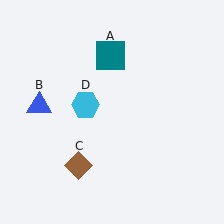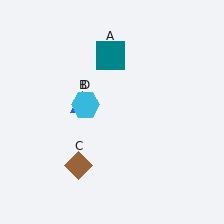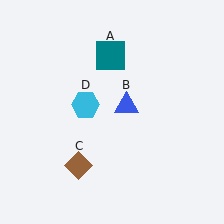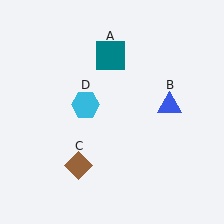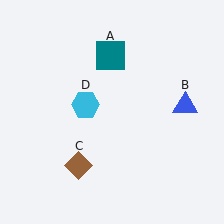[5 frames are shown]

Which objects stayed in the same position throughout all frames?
Teal square (object A) and brown diamond (object C) and cyan hexagon (object D) remained stationary.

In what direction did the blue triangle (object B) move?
The blue triangle (object B) moved right.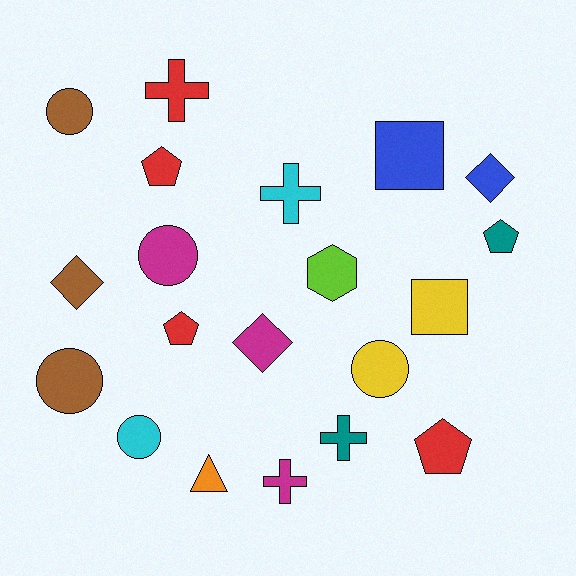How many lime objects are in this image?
There is 1 lime object.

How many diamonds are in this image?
There are 3 diamonds.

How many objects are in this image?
There are 20 objects.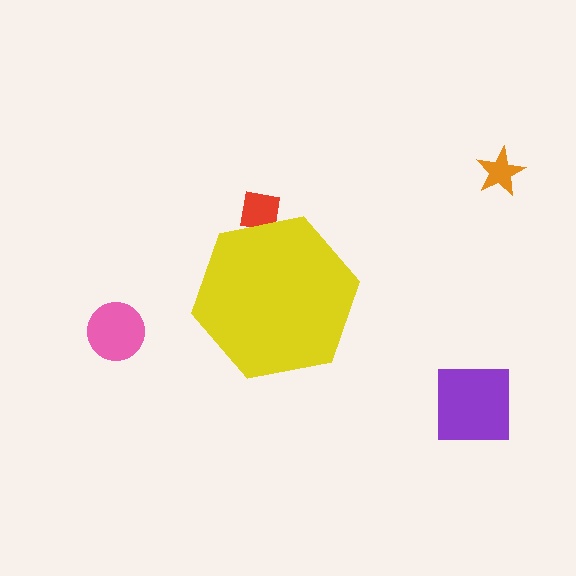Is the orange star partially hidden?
No, the orange star is fully visible.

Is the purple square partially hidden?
No, the purple square is fully visible.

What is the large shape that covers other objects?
A yellow hexagon.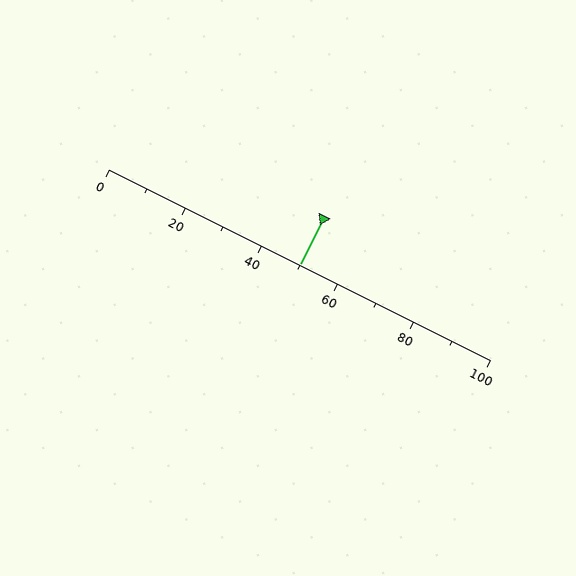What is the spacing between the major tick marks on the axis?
The major ticks are spaced 20 apart.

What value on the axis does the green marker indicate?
The marker indicates approximately 50.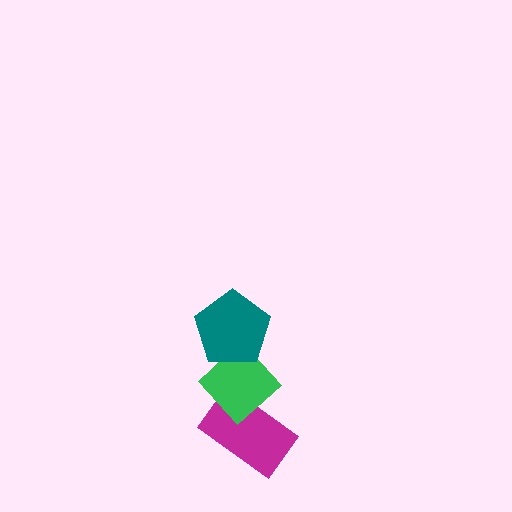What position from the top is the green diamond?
The green diamond is 2nd from the top.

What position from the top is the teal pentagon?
The teal pentagon is 1st from the top.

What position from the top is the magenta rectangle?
The magenta rectangle is 3rd from the top.